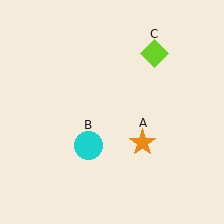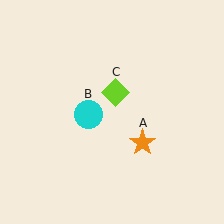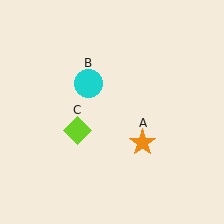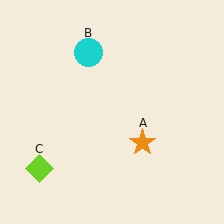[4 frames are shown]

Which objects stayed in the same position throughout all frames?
Orange star (object A) remained stationary.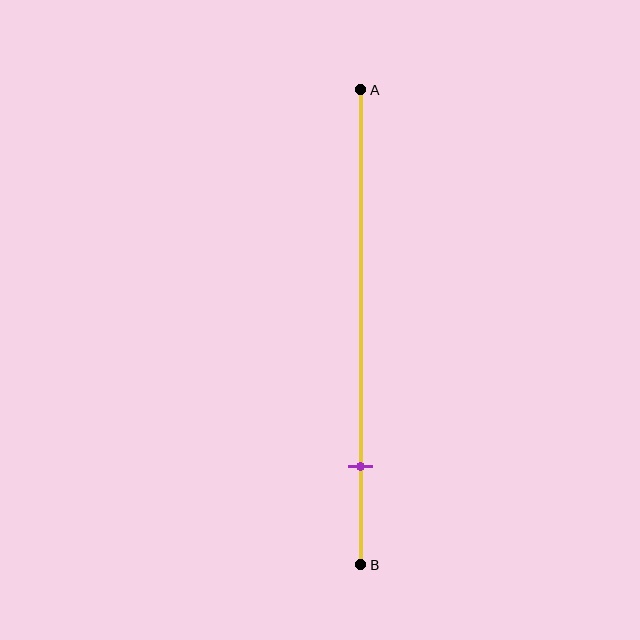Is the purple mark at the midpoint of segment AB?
No, the mark is at about 80% from A, not at the 50% midpoint.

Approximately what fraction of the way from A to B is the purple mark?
The purple mark is approximately 80% of the way from A to B.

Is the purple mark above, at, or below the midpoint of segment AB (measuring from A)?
The purple mark is below the midpoint of segment AB.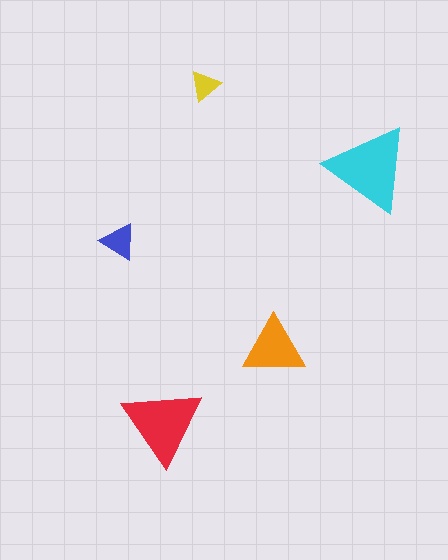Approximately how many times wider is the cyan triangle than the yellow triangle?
About 3 times wider.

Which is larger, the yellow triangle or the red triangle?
The red one.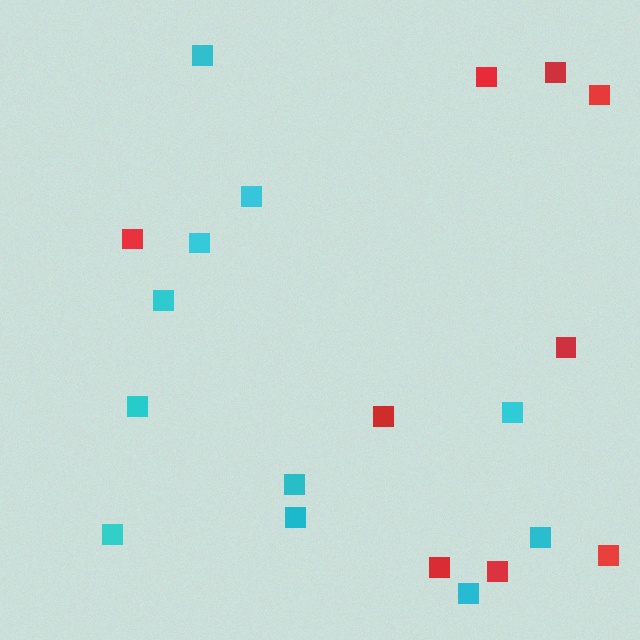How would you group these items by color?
There are 2 groups: one group of cyan squares (11) and one group of red squares (9).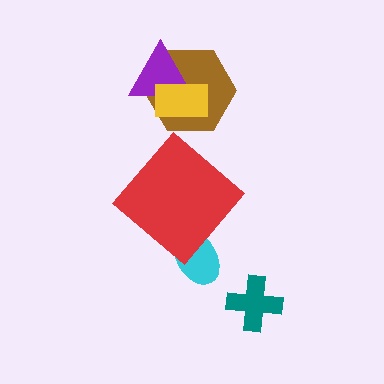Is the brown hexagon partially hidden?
Yes, it is partially covered by another shape.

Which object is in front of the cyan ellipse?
The red diamond is in front of the cyan ellipse.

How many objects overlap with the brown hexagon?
2 objects overlap with the brown hexagon.